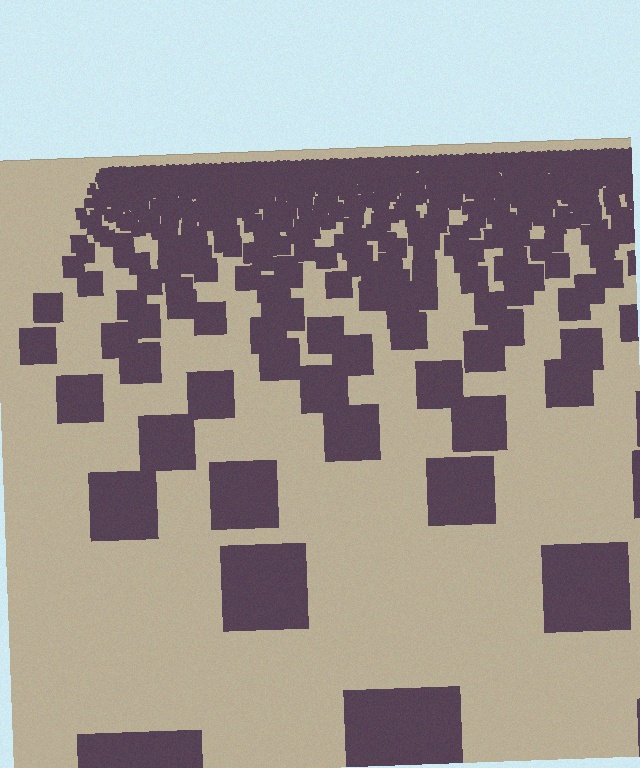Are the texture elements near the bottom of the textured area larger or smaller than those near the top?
Larger. Near the bottom, elements are closer to the viewer and appear at a bigger on-screen size.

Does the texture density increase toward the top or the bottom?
Density increases toward the top.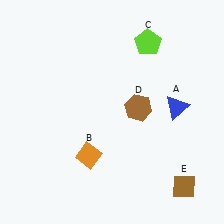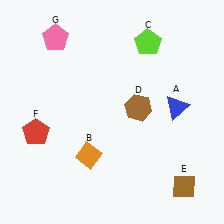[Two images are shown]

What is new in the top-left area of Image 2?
A pink pentagon (G) was added in the top-left area of Image 2.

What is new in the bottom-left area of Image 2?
A red pentagon (F) was added in the bottom-left area of Image 2.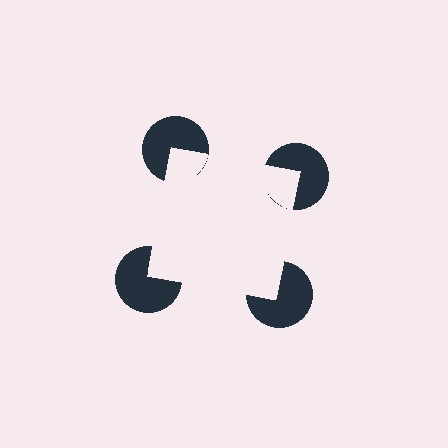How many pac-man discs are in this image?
There are 4 — one at each vertex of the illusory square.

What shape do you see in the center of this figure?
An illusory square — its edges are inferred from the aligned wedge cuts in the pac-man discs, not physically drawn.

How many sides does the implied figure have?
4 sides.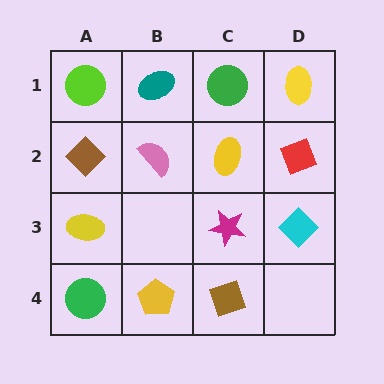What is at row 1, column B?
A teal ellipse.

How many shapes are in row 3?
3 shapes.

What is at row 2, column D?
A red diamond.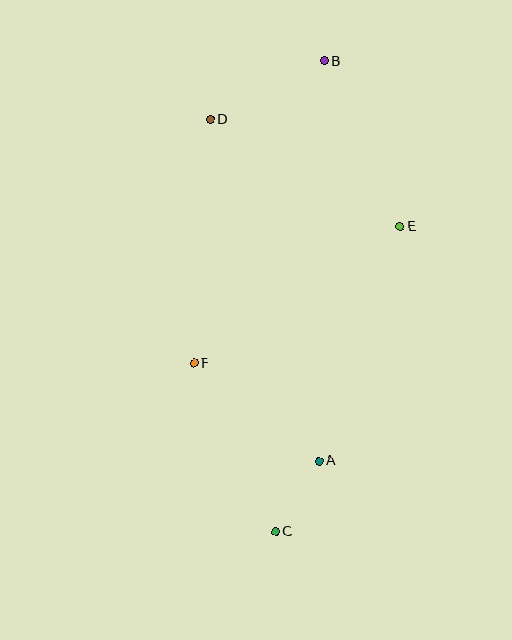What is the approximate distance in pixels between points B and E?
The distance between B and E is approximately 182 pixels.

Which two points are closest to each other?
Points A and C are closest to each other.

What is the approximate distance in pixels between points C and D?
The distance between C and D is approximately 417 pixels.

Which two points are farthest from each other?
Points B and C are farthest from each other.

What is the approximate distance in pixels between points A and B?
The distance between A and B is approximately 400 pixels.